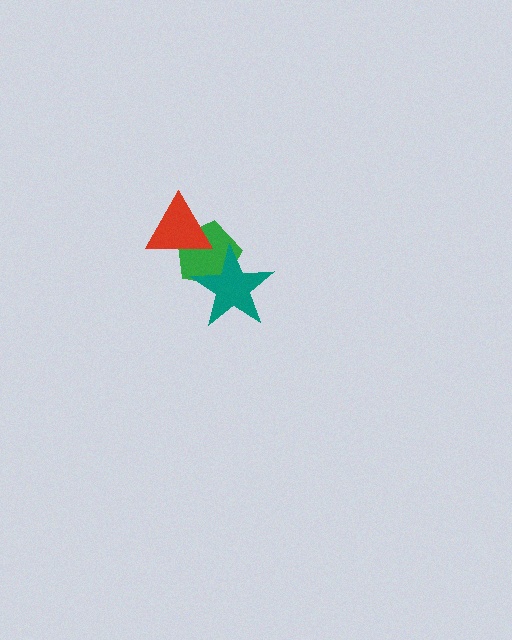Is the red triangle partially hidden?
No, no other shape covers it.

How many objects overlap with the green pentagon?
2 objects overlap with the green pentagon.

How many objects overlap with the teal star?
1 object overlaps with the teal star.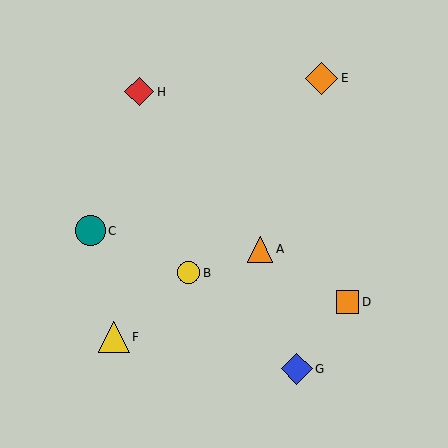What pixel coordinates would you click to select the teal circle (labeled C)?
Click at (90, 231) to select the teal circle C.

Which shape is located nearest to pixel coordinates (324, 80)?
The orange diamond (labeled E) at (322, 78) is nearest to that location.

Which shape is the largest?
The orange diamond (labeled E) is the largest.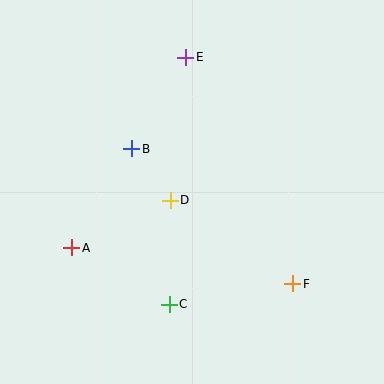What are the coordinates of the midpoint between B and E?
The midpoint between B and E is at (159, 103).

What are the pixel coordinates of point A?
Point A is at (72, 248).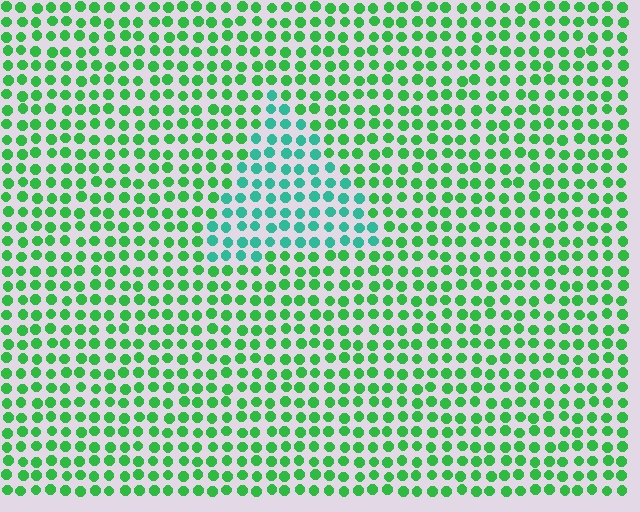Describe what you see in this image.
The image is filled with small green elements in a uniform arrangement. A triangle-shaped region is visible where the elements are tinted to a slightly different hue, forming a subtle color boundary.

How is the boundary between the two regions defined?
The boundary is defined purely by a slight shift in hue (about 38 degrees). Spacing, size, and orientation are identical on both sides.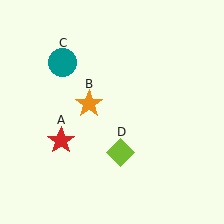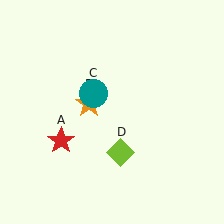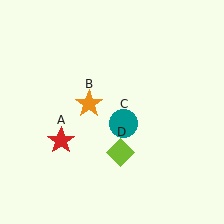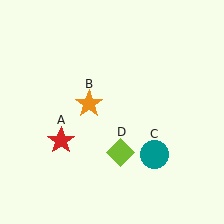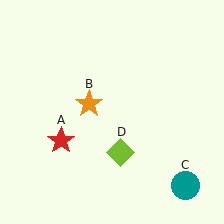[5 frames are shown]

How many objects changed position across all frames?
1 object changed position: teal circle (object C).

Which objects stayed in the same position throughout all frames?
Red star (object A) and orange star (object B) and lime diamond (object D) remained stationary.